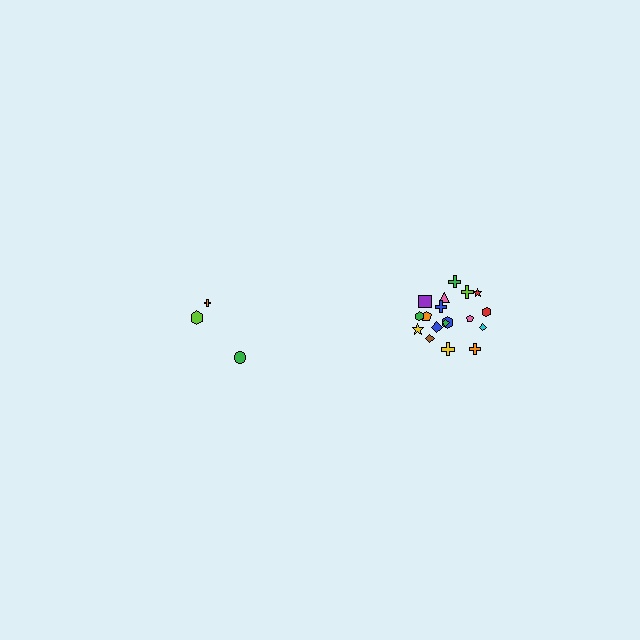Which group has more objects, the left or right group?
The right group.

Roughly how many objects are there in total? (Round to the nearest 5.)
Roughly 20 objects in total.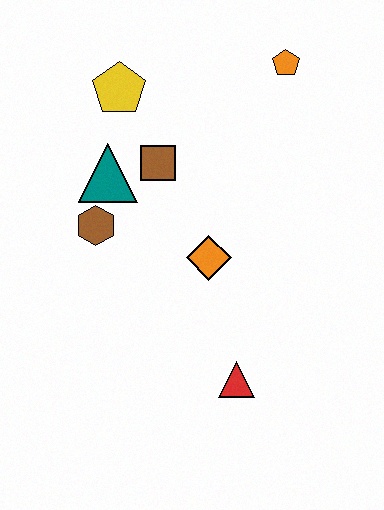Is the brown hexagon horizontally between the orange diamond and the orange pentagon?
No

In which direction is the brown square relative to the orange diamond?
The brown square is above the orange diamond.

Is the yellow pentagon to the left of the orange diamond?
Yes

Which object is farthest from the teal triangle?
The red triangle is farthest from the teal triangle.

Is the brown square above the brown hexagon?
Yes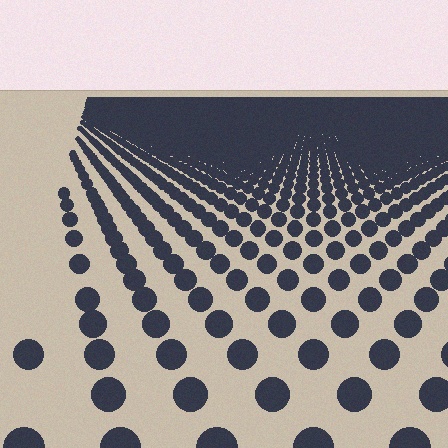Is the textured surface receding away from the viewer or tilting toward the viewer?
The surface is receding away from the viewer. Texture elements get smaller and denser toward the top.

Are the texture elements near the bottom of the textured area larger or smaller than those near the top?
Larger. Near the bottom, elements are closer to the viewer and appear at a bigger on-screen size.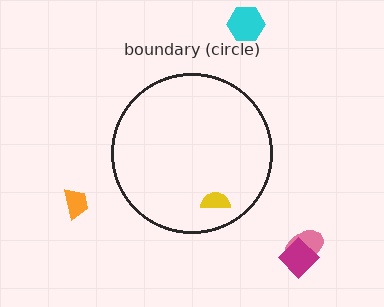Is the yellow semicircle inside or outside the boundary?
Inside.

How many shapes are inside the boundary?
1 inside, 4 outside.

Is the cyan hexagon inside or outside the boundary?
Outside.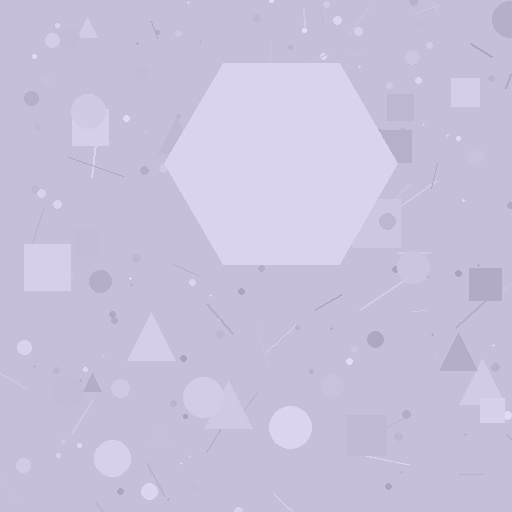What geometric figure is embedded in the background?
A hexagon is embedded in the background.